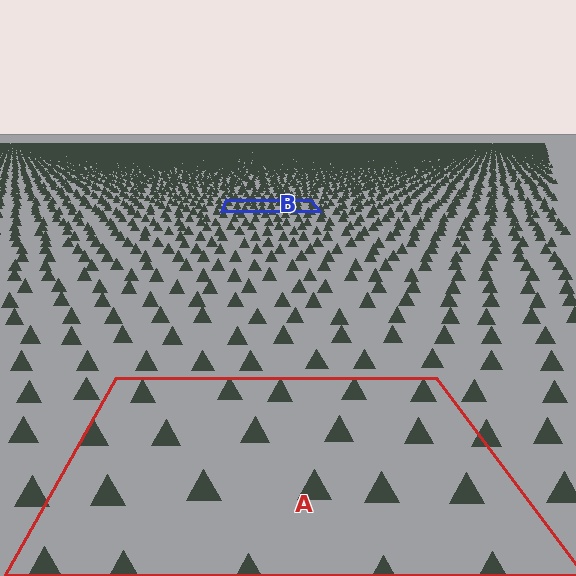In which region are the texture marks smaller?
The texture marks are smaller in region B, because it is farther away.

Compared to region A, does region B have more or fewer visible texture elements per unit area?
Region B has more texture elements per unit area — they are packed more densely because it is farther away.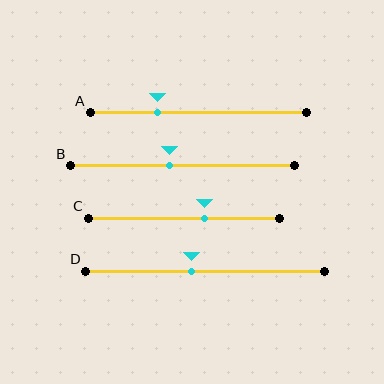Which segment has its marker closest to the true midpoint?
Segment D has its marker closest to the true midpoint.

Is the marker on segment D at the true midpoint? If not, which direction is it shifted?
No, the marker on segment D is shifted to the left by about 5% of the segment length.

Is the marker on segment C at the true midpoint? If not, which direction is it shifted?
No, the marker on segment C is shifted to the right by about 11% of the segment length.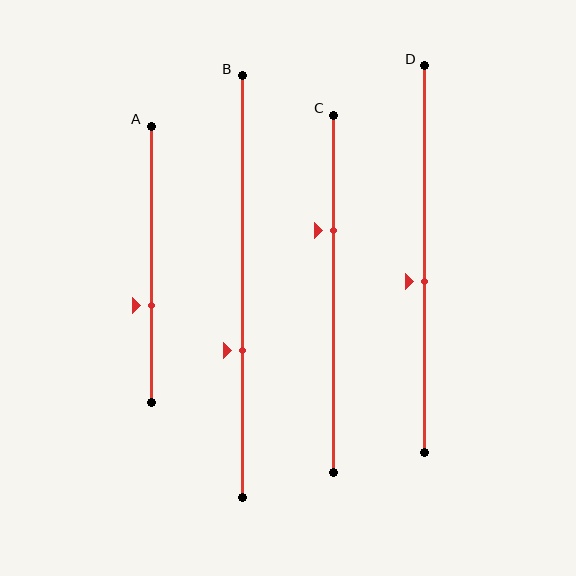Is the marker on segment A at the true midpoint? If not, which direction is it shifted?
No, the marker on segment A is shifted downward by about 15% of the segment length.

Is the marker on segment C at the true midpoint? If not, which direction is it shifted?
No, the marker on segment C is shifted upward by about 18% of the segment length.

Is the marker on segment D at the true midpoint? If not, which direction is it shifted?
No, the marker on segment D is shifted downward by about 6% of the segment length.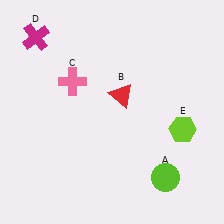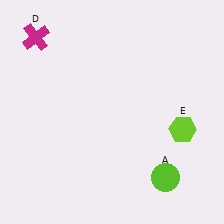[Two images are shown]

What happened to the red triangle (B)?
The red triangle (B) was removed in Image 2. It was in the top-right area of Image 1.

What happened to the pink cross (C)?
The pink cross (C) was removed in Image 2. It was in the top-left area of Image 1.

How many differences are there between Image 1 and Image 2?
There are 2 differences between the two images.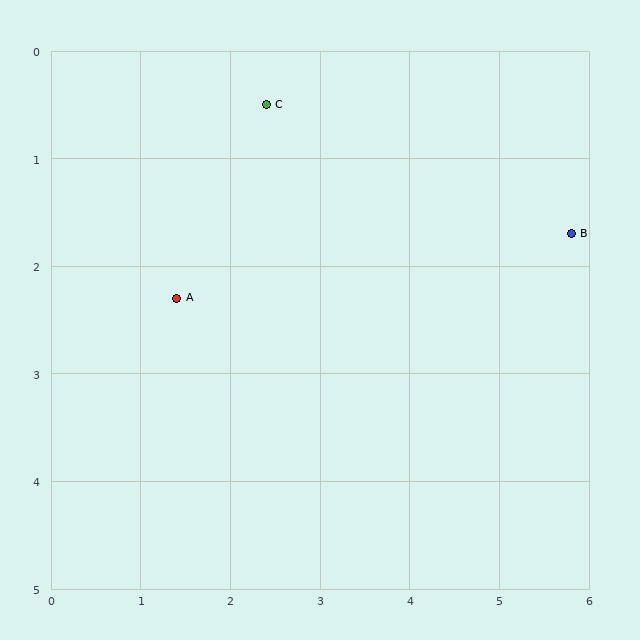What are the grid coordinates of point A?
Point A is at approximately (1.4, 2.3).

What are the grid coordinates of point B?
Point B is at approximately (5.8, 1.7).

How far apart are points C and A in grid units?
Points C and A are about 2.1 grid units apart.